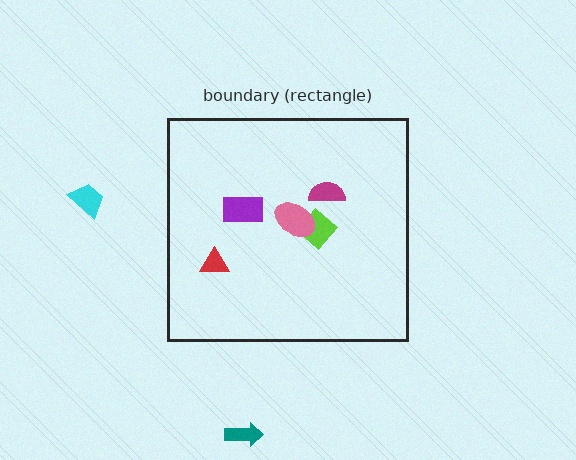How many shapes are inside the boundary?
5 inside, 2 outside.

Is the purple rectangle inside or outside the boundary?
Inside.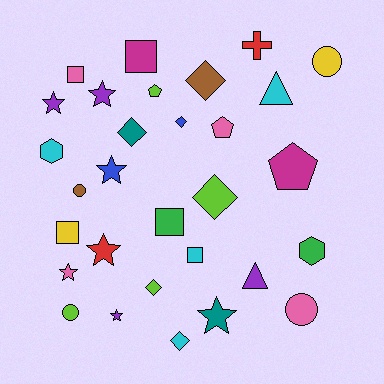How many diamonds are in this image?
There are 6 diamonds.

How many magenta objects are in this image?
There are 2 magenta objects.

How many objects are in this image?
There are 30 objects.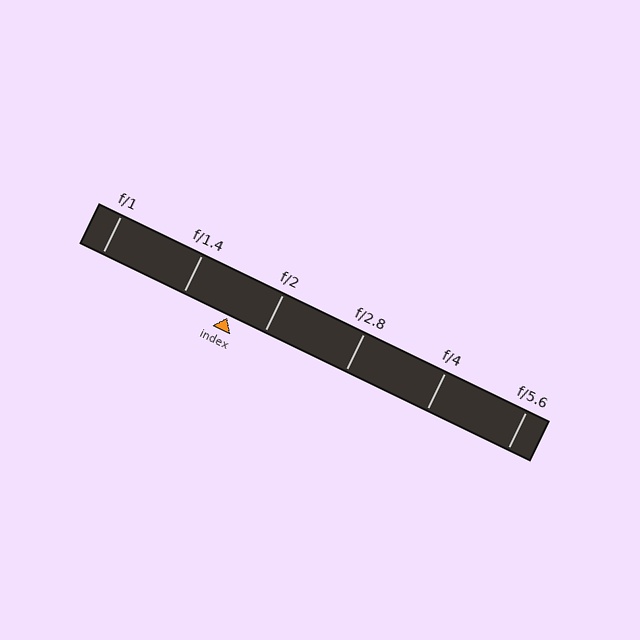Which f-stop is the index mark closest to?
The index mark is closest to f/2.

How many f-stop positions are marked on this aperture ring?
There are 6 f-stop positions marked.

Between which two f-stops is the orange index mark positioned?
The index mark is between f/1.4 and f/2.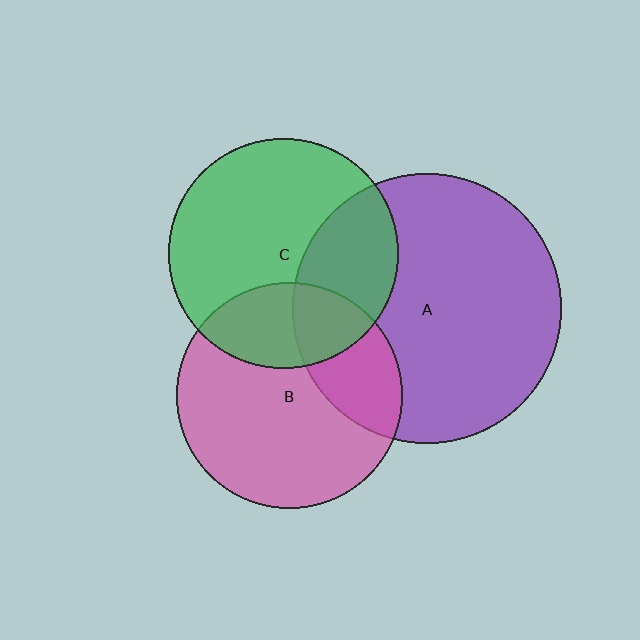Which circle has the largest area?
Circle A (purple).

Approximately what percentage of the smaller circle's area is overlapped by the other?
Approximately 30%.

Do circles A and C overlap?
Yes.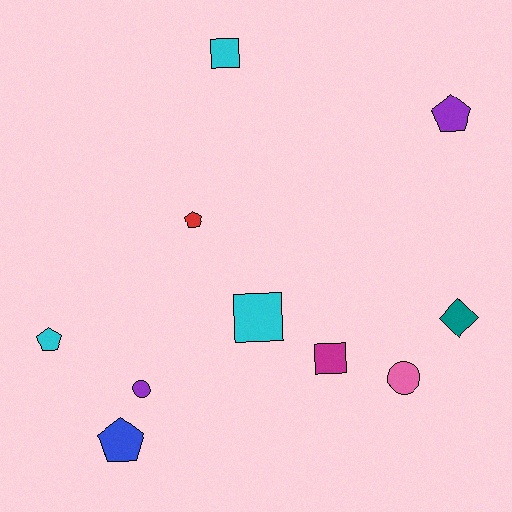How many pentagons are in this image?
There are 4 pentagons.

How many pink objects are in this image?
There is 1 pink object.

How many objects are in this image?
There are 10 objects.